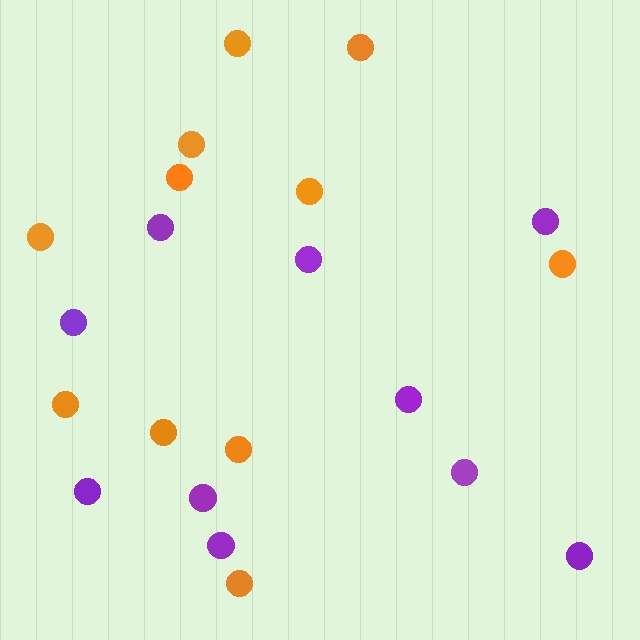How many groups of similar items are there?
There are 2 groups: one group of orange circles (11) and one group of purple circles (10).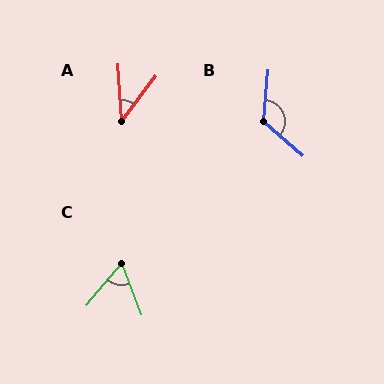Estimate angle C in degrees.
Approximately 61 degrees.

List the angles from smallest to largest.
A (41°), C (61°), B (126°).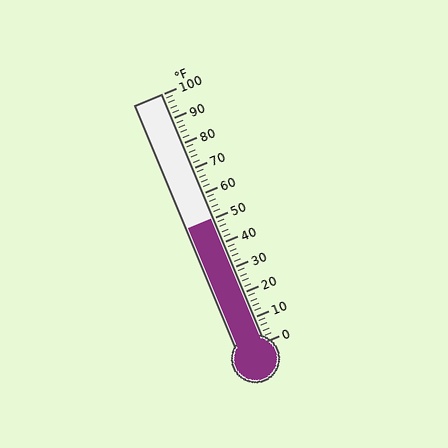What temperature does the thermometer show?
The thermometer shows approximately 50°F.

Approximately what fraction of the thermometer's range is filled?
The thermometer is filled to approximately 50% of its range.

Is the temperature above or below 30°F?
The temperature is above 30°F.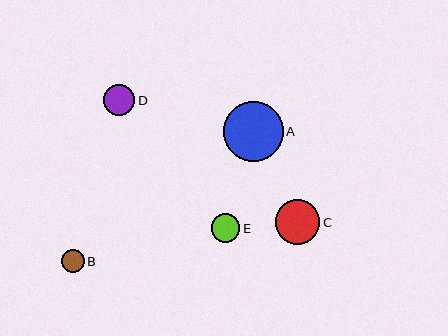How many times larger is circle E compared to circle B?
Circle E is approximately 1.2 times the size of circle B.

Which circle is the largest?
Circle A is the largest with a size of approximately 59 pixels.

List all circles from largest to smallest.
From largest to smallest: A, C, D, E, B.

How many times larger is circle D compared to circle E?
Circle D is approximately 1.1 times the size of circle E.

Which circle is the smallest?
Circle B is the smallest with a size of approximately 23 pixels.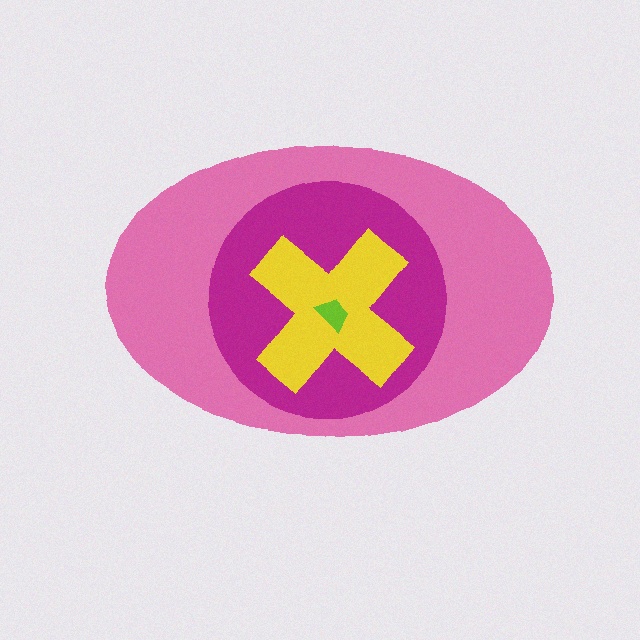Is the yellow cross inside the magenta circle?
Yes.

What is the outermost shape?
The pink ellipse.